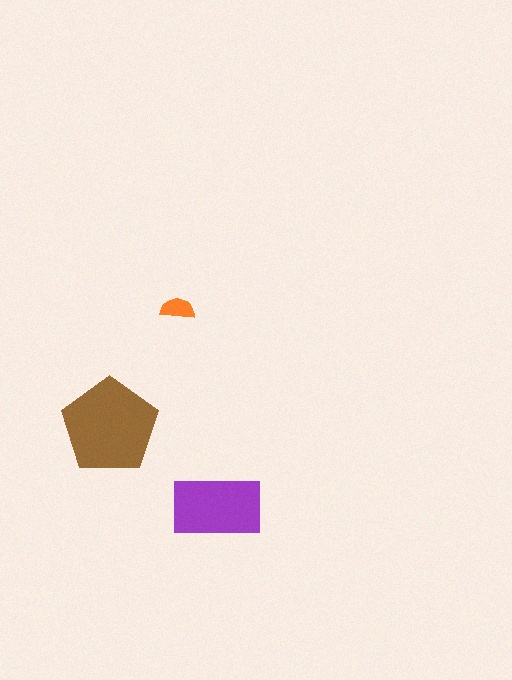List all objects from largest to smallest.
The brown pentagon, the purple rectangle, the orange semicircle.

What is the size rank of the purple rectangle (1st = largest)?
2nd.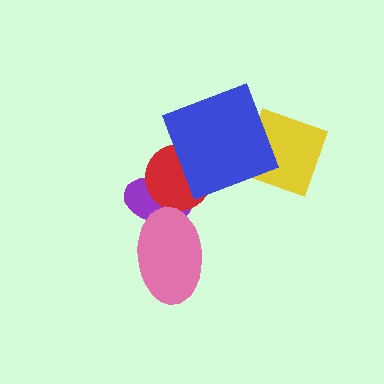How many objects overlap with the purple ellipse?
2 objects overlap with the purple ellipse.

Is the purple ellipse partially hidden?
Yes, it is partially covered by another shape.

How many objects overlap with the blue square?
2 objects overlap with the blue square.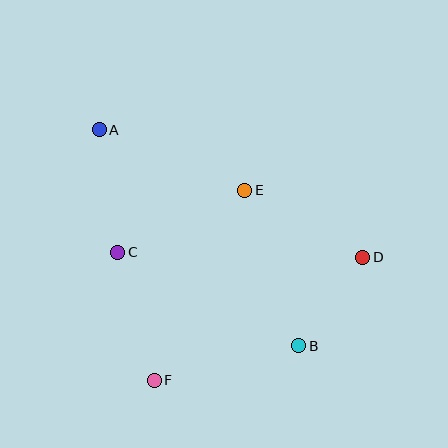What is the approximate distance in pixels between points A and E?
The distance between A and E is approximately 157 pixels.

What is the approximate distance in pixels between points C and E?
The distance between C and E is approximately 141 pixels.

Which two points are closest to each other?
Points B and D are closest to each other.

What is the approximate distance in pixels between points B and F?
The distance between B and F is approximately 148 pixels.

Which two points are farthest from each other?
Points A and B are farthest from each other.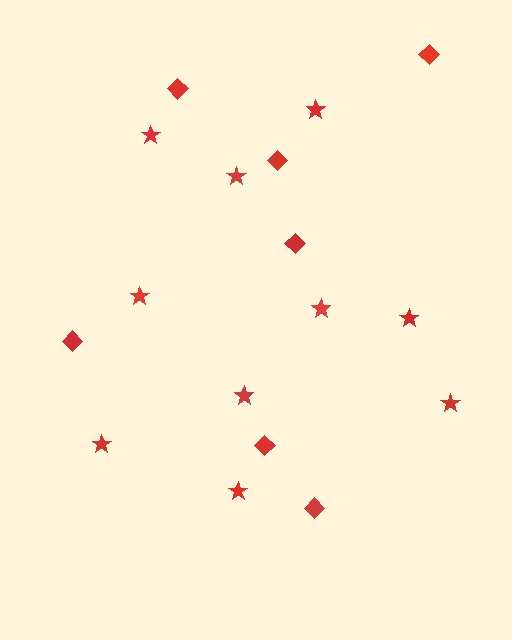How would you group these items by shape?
There are 2 groups: one group of stars (10) and one group of diamonds (7).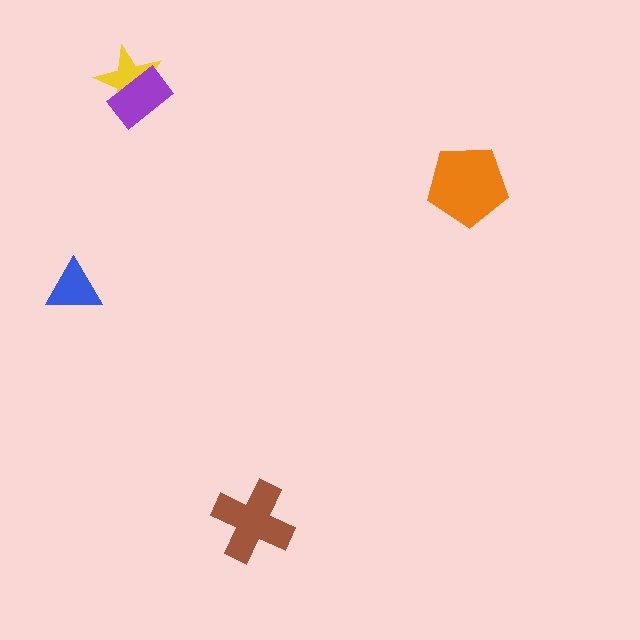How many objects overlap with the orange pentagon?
0 objects overlap with the orange pentagon.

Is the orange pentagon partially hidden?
No, no other shape covers it.